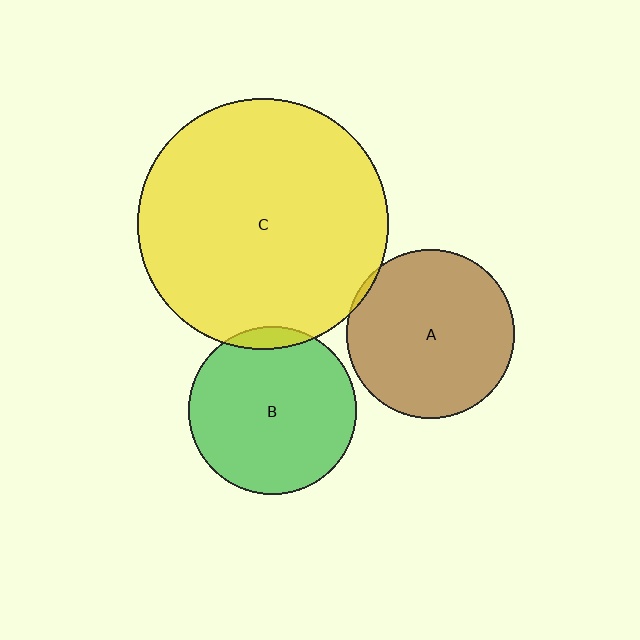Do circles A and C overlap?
Yes.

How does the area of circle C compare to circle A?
Approximately 2.2 times.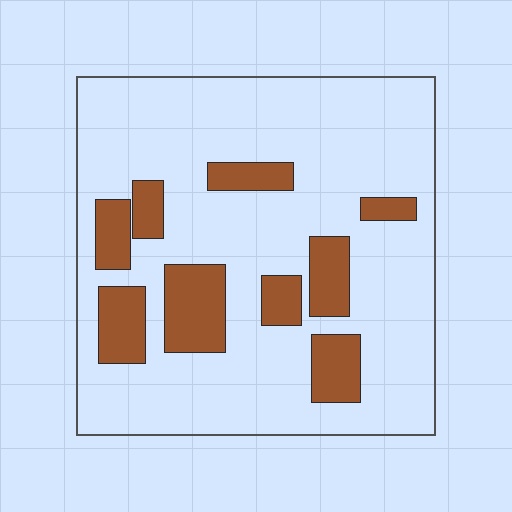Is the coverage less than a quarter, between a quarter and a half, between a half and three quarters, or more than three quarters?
Less than a quarter.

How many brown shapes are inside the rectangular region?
9.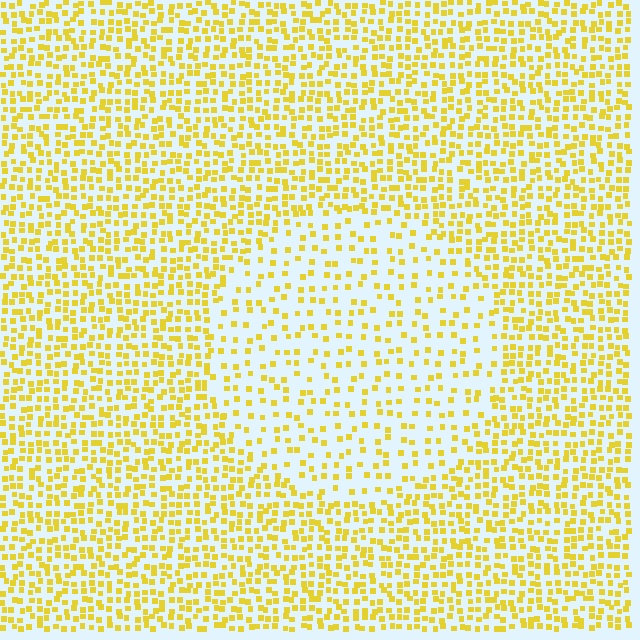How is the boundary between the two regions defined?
The boundary is defined by a change in element density (approximately 2.1x ratio). All elements are the same color, size, and shape.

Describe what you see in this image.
The image contains small yellow elements arranged at two different densities. A circle-shaped region is visible where the elements are less densely packed than the surrounding area.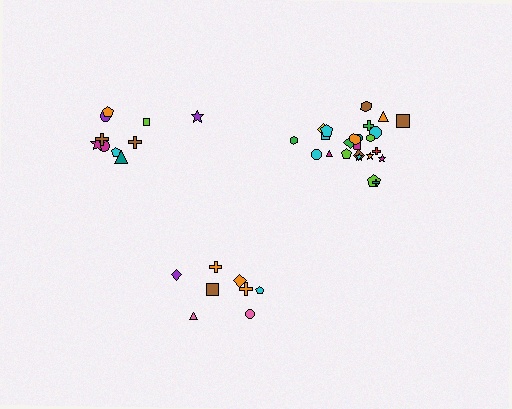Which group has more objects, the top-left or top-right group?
The top-right group.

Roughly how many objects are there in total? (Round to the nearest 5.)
Roughly 45 objects in total.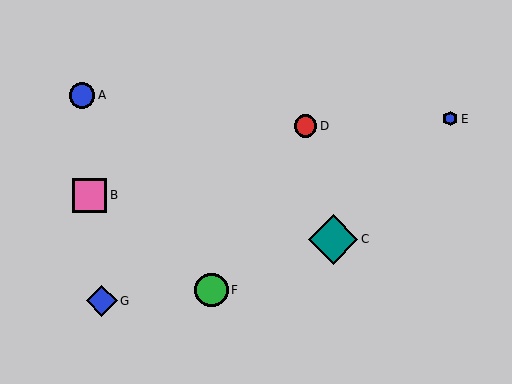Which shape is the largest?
The teal diamond (labeled C) is the largest.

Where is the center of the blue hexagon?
The center of the blue hexagon is at (450, 119).